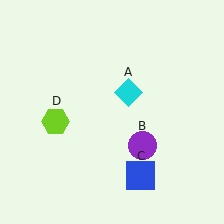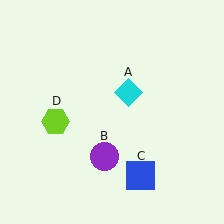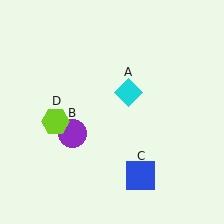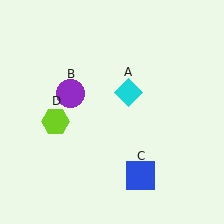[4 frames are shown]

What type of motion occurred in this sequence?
The purple circle (object B) rotated clockwise around the center of the scene.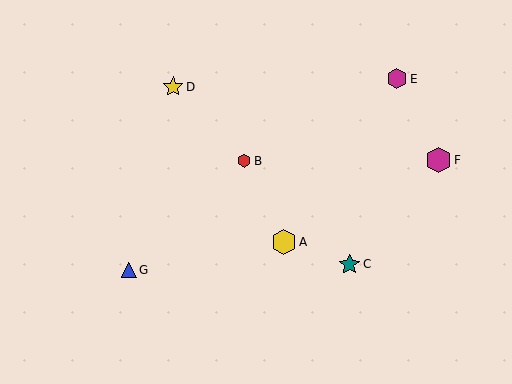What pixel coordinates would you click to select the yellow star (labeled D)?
Click at (173, 87) to select the yellow star D.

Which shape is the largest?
The magenta hexagon (labeled F) is the largest.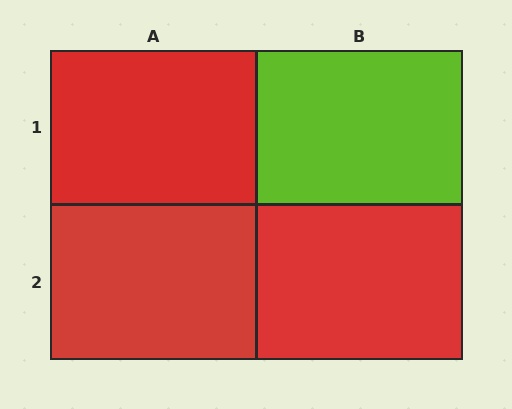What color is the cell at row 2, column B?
Red.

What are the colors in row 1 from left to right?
Red, lime.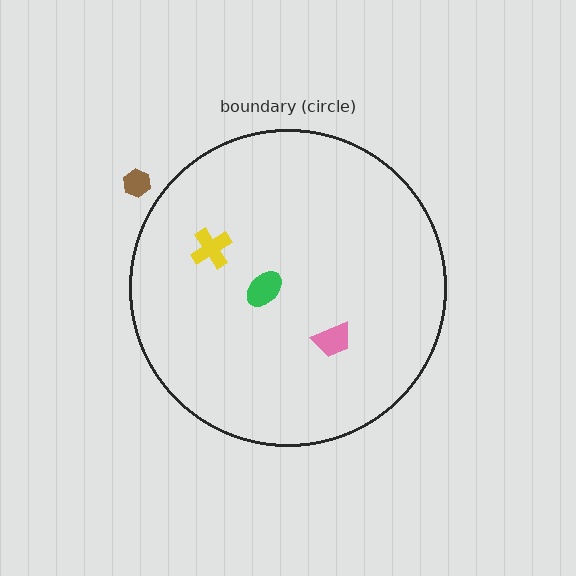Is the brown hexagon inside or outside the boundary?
Outside.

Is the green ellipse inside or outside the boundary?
Inside.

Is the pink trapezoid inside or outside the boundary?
Inside.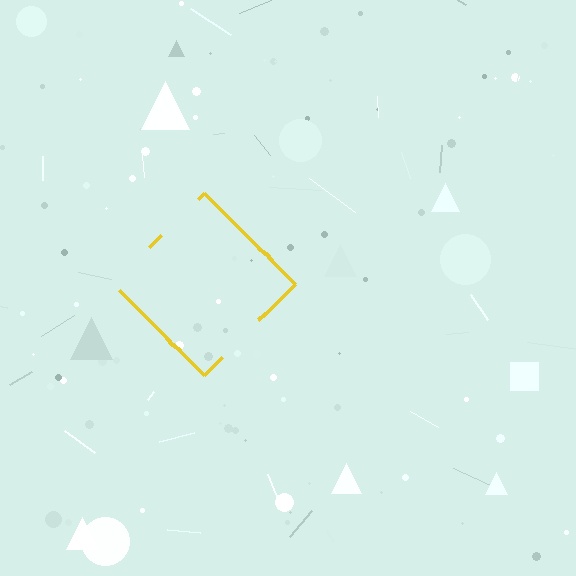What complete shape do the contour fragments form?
The contour fragments form a diamond.